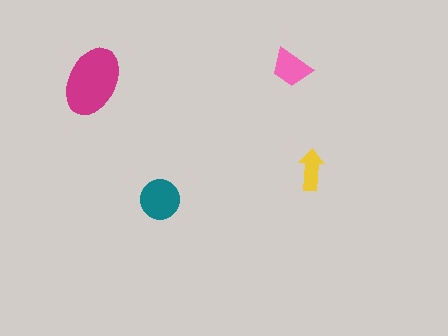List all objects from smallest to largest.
The yellow arrow, the pink trapezoid, the teal circle, the magenta ellipse.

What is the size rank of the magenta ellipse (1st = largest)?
1st.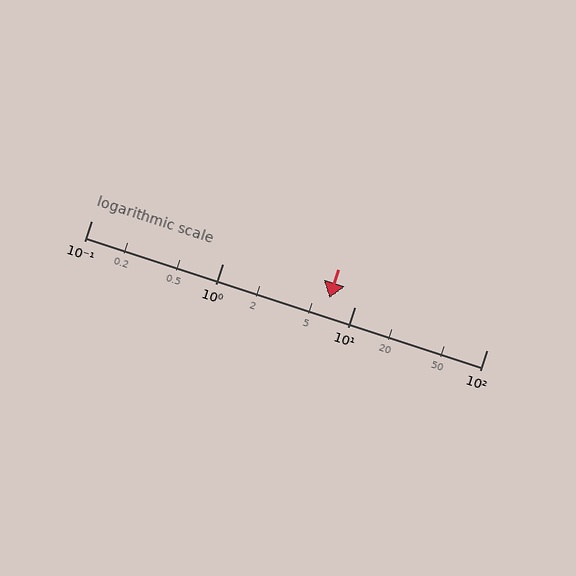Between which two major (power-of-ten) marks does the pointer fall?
The pointer is between 1 and 10.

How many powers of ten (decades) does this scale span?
The scale spans 3 decades, from 0.1 to 100.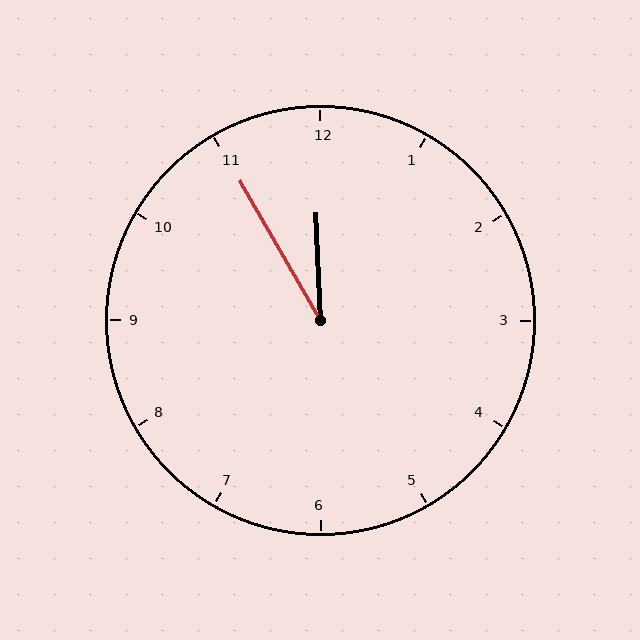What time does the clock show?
11:55.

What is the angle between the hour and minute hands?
Approximately 28 degrees.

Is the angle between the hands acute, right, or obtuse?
It is acute.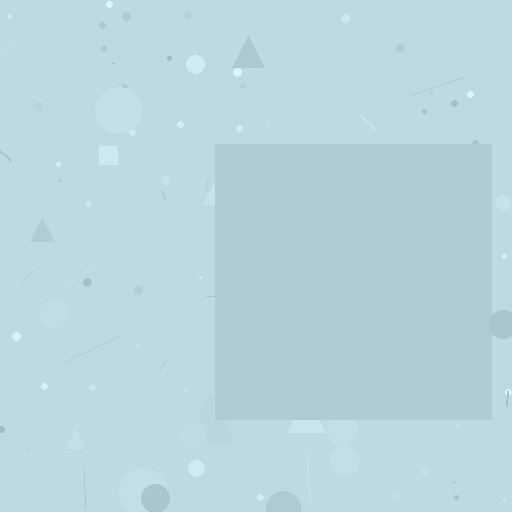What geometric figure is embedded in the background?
A square is embedded in the background.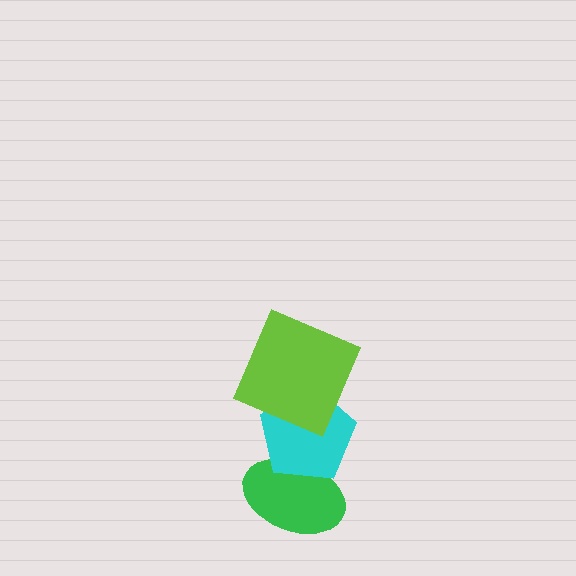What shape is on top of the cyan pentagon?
The lime square is on top of the cyan pentagon.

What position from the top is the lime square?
The lime square is 1st from the top.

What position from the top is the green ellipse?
The green ellipse is 3rd from the top.